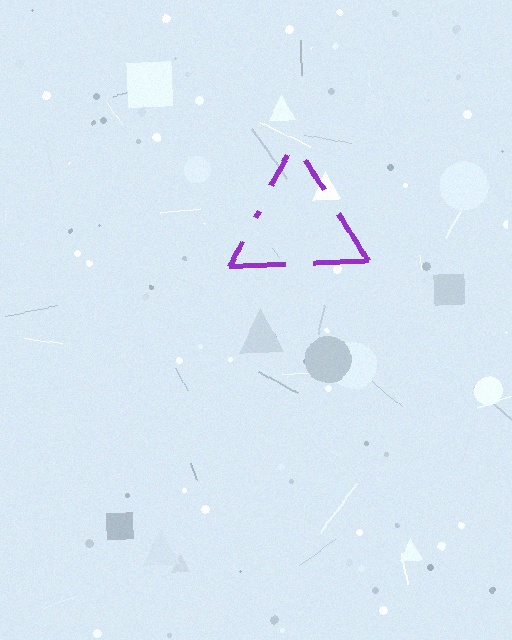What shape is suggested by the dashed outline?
The dashed outline suggests a triangle.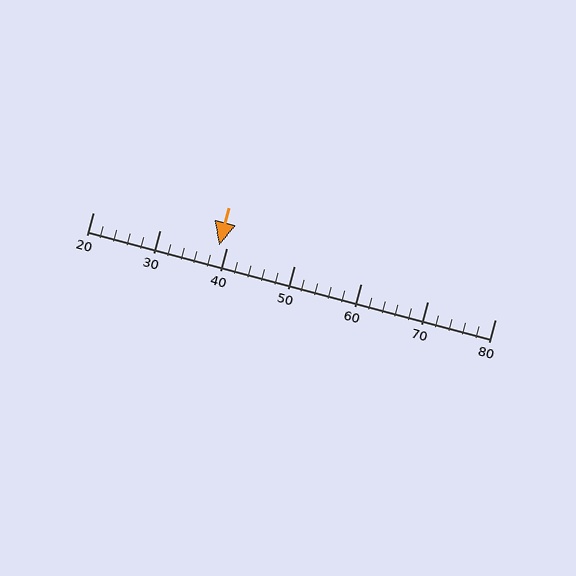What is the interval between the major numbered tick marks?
The major tick marks are spaced 10 units apart.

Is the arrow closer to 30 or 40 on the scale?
The arrow is closer to 40.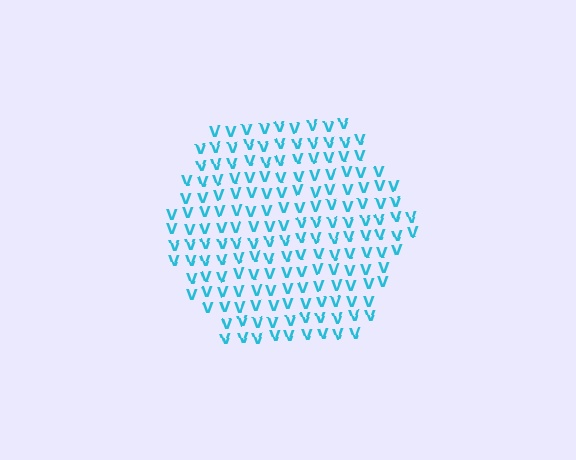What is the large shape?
The large shape is a hexagon.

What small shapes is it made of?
It is made of small letter V's.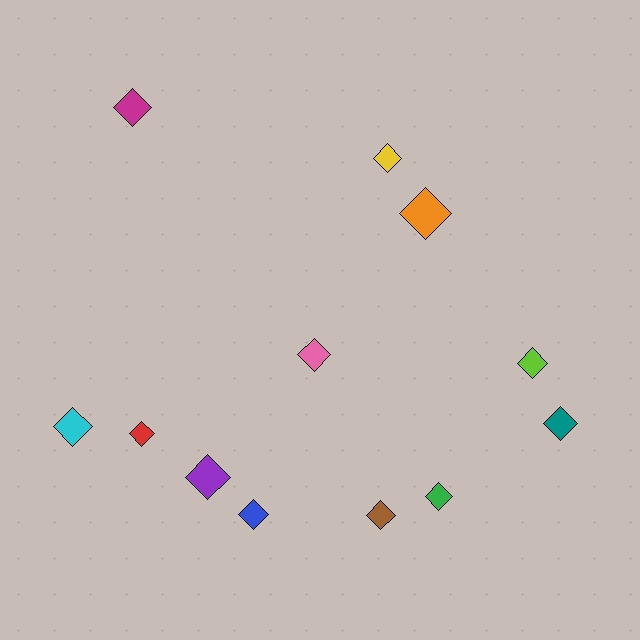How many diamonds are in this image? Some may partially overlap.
There are 12 diamonds.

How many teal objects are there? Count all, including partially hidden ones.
There is 1 teal object.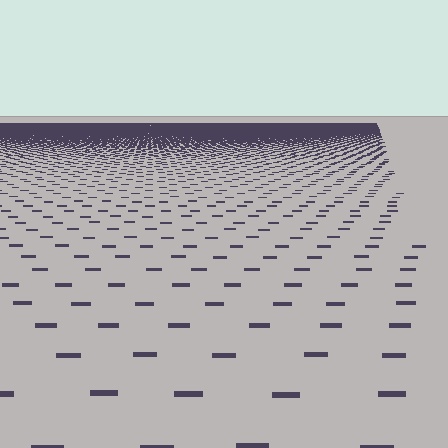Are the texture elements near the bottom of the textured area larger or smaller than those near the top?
Larger. Near the bottom, elements are closer to the viewer and appear at a bigger on-screen size.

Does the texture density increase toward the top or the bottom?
Density increases toward the top.